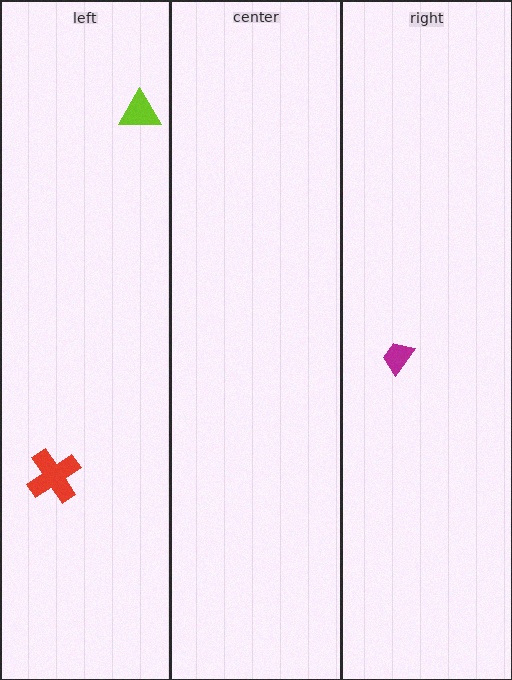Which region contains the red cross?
The left region.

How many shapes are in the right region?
1.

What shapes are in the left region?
The lime triangle, the red cross.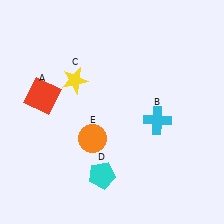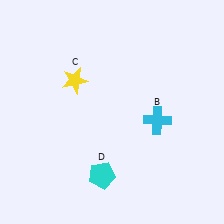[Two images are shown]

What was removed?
The red square (A), the orange circle (E) were removed in Image 2.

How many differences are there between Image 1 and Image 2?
There are 2 differences between the two images.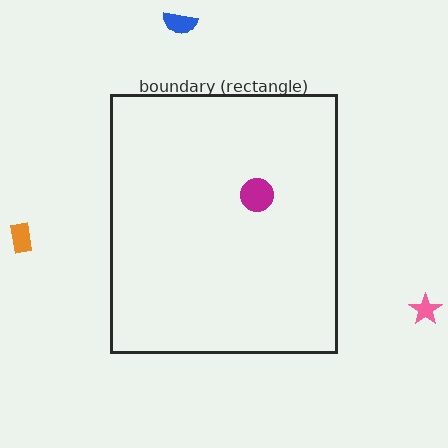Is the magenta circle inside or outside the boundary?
Inside.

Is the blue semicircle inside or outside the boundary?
Outside.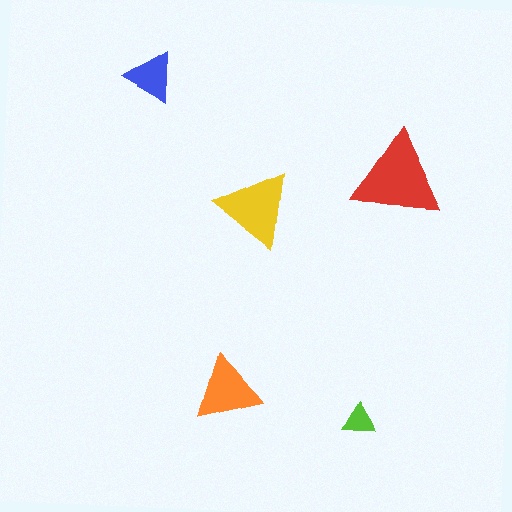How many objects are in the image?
There are 5 objects in the image.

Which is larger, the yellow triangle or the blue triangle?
The yellow one.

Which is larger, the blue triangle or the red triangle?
The red one.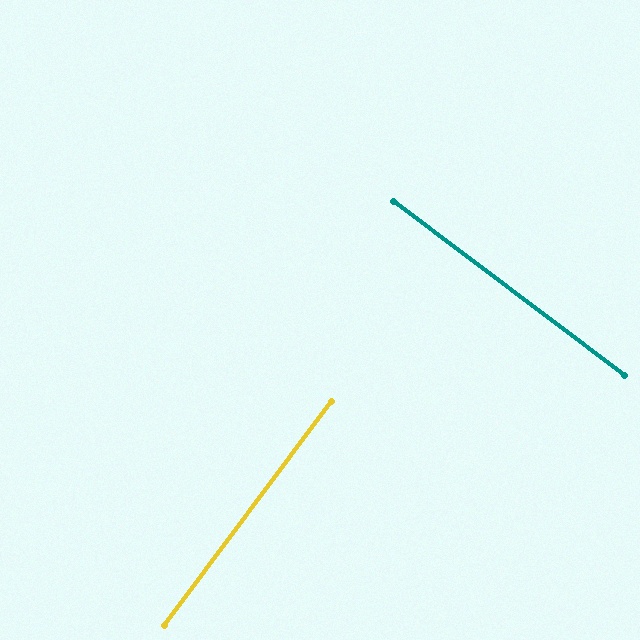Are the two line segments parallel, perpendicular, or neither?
Perpendicular — they meet at approximately 89°.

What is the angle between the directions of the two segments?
Approximately 89 degrees.